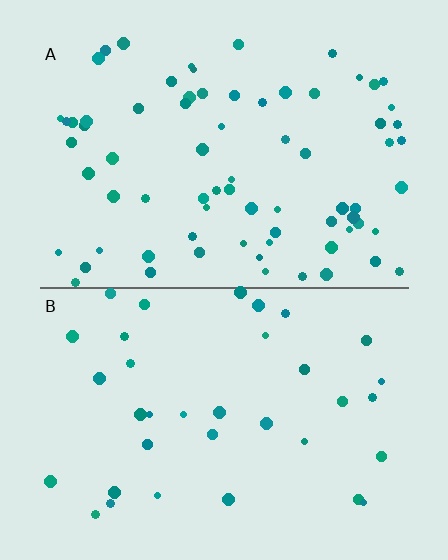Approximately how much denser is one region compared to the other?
Approximately 2.1× — region A over region B.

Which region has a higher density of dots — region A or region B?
A (the top).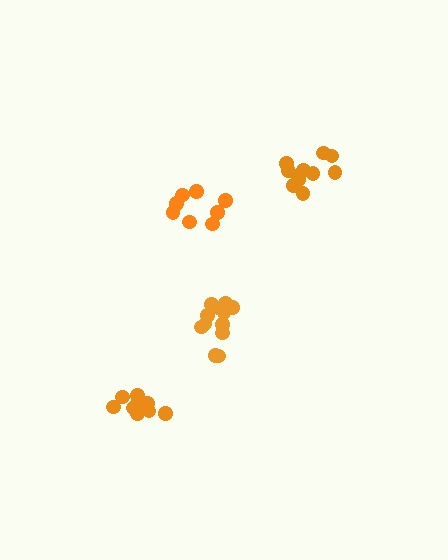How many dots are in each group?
Group 1: 12 dots, Group 2: 12 dots, Group 3: 8 dots, Group 4: 10 dots (42 total).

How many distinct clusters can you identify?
There are 4 distinct clusters.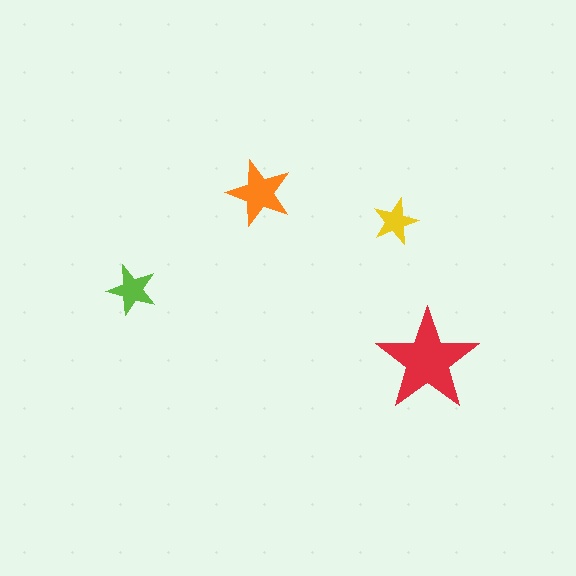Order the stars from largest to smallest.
the red one, the orange one, the lime one, the yellow one.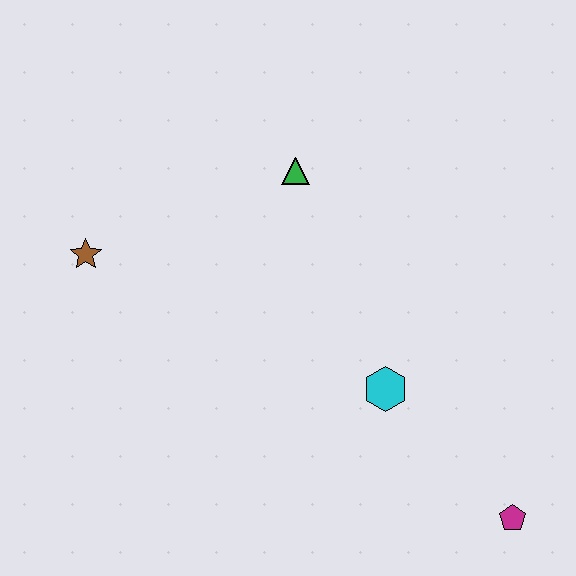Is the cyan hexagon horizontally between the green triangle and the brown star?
No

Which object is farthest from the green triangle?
The magenta pentagon is farthest from the green triangle.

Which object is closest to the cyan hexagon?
The magenta pentagon is closest to the cyan hexagon.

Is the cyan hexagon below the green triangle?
Yes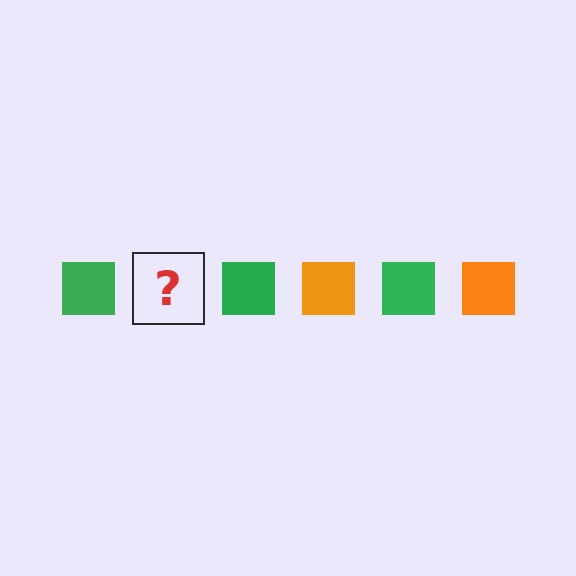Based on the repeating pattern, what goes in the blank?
The blank should be an orange square.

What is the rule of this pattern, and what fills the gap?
The rule is that the pattern cycles through green, orange squares. The gap should be filled with an orange square.